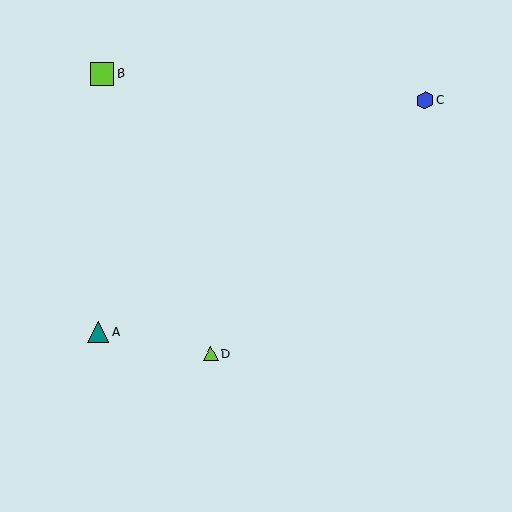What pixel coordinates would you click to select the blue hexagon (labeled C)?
Click at (425, 101) to select the blue hexagon C.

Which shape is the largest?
The lime square (labeled B) is the largest.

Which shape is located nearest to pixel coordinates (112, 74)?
The lime square (labeled B) at (102, 74) is nearest to that location.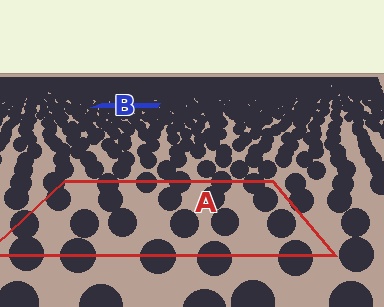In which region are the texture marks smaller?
The texture marks are smaller in region B, because it is farther away.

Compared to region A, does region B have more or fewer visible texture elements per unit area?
Region B has more texture elements per unit area — they are packed more densely because it is farther away.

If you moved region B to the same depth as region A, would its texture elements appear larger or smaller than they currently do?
They would appear larger. At a closer depth, the same texture elements are projected at a bigger on-screen size.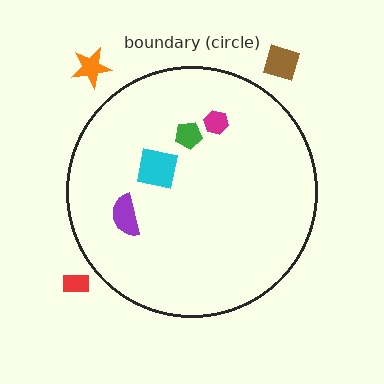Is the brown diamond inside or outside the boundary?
Outside.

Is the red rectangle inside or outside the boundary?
Outside.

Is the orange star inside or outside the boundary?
Outside.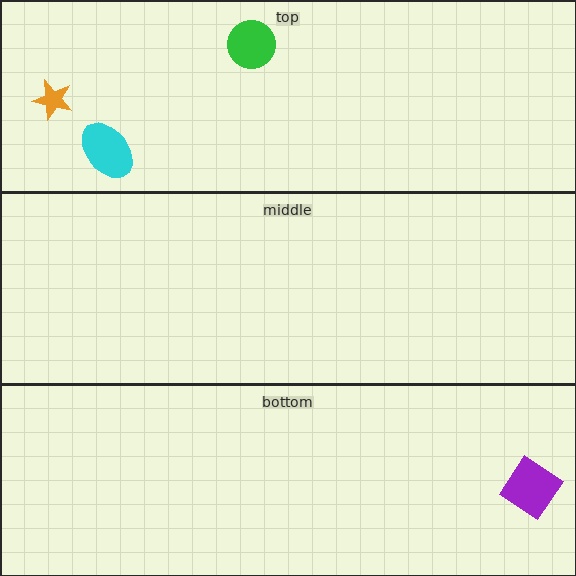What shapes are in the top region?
The green circle, the orange star, the cyan ellipse.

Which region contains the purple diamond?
The bottom region.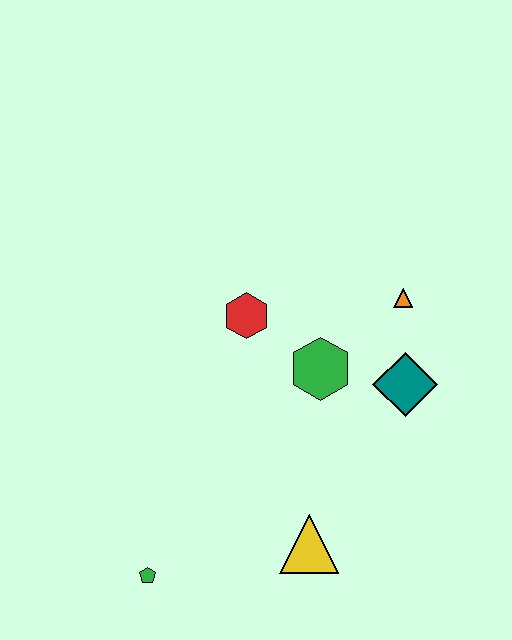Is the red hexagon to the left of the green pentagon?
No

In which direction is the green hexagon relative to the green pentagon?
The green hexagon is above the green pentagon.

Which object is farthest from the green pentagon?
The orange triangle is farthest from the green pentagon.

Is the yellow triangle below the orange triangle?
Yes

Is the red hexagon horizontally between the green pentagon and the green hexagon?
Yes